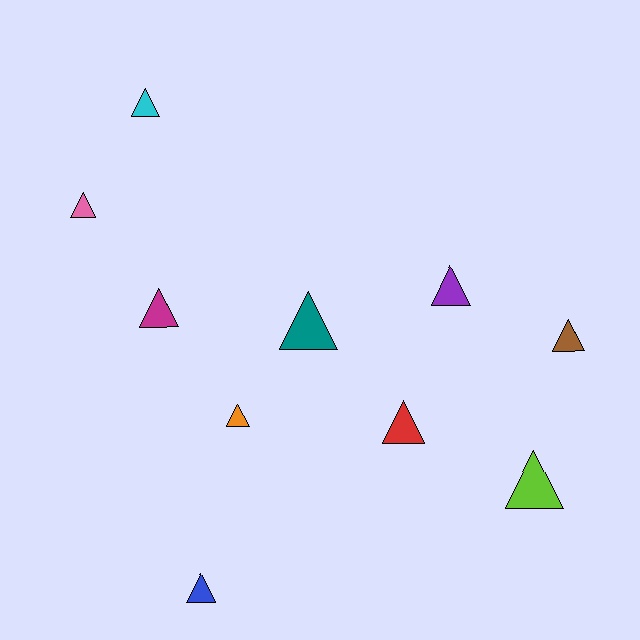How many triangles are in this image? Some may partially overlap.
There are 10 triangles.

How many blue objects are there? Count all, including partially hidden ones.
There is 1 blue object.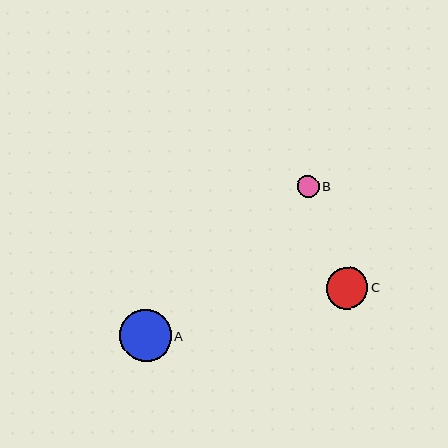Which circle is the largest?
Circle A is the largest with a size of approximately 52 pixels.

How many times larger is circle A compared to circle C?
Circle A is approximately 1.3 times the size of circle C.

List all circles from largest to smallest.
From largest to smallest: A, C, B.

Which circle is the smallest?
Circle B is the smallest with a size of approximately 22 pixels.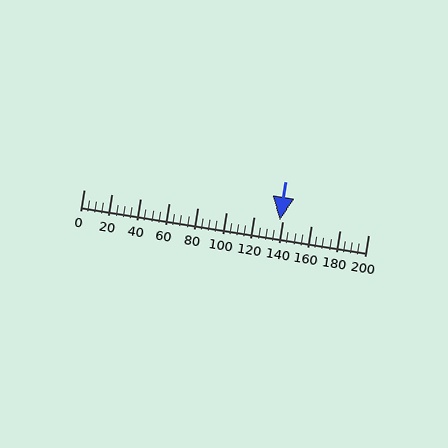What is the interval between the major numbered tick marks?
The major tick marks are spaced 20 units apart.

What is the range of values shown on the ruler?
The ruler shows values from 0 to 200.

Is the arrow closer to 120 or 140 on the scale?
The arrow is closer to 140.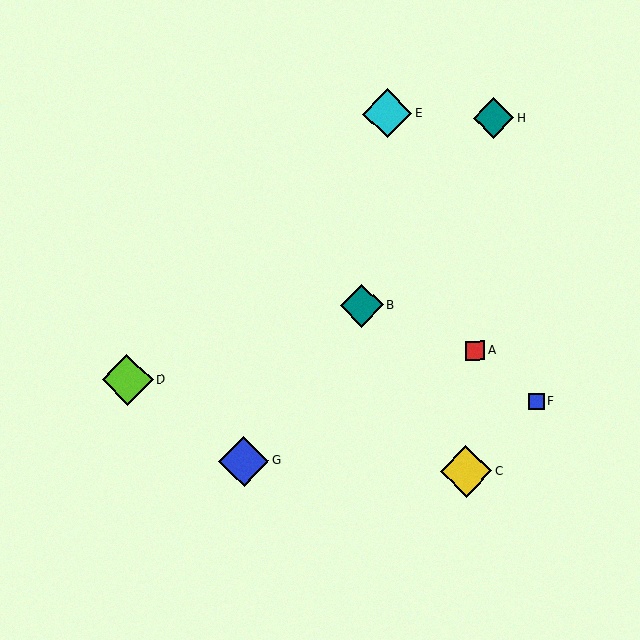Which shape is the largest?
The yellow diamond (labeled C) is the largest.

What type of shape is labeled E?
Shape E is a cyan diamond.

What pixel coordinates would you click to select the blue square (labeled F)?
Click at (536, 401) to select the blue square F.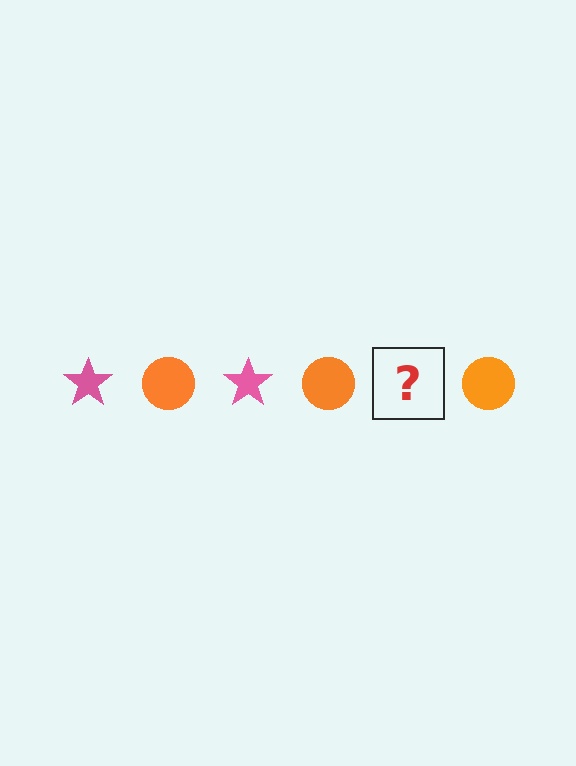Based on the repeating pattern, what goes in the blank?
The blank should be a pink star.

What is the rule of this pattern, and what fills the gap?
The rule is that the pattern alternates between pink star and orange circle. The gap should be filled with a pink star.